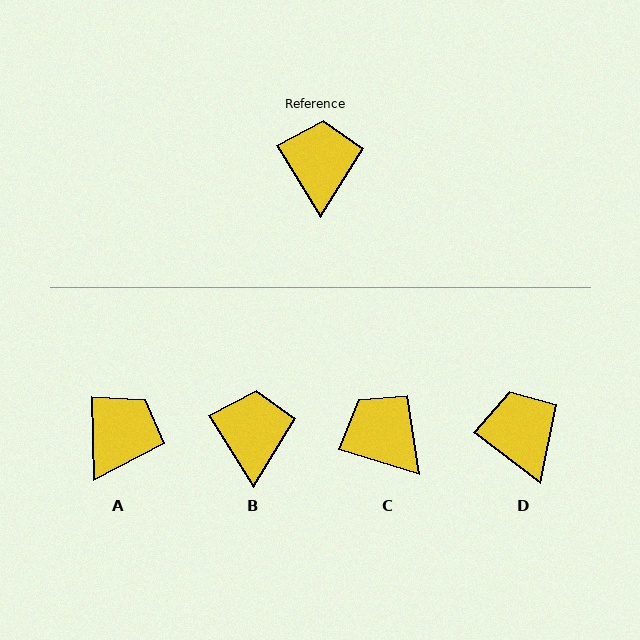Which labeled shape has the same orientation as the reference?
B.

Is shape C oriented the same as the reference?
No, it is off by about 41 degrees.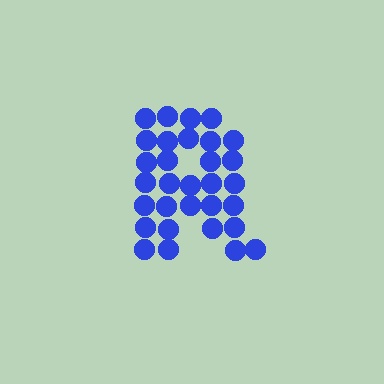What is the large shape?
The large shape is the letter R.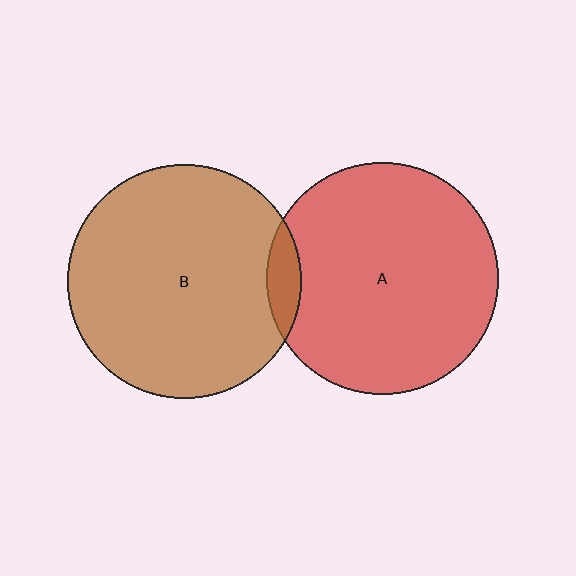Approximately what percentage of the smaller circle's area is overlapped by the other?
Approximately 5%.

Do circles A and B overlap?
Yes.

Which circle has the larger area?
Circle B (brown).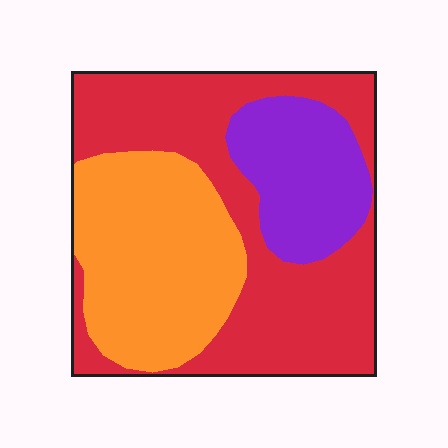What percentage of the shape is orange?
Orange covers 33% of the shape.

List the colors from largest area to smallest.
From largest to smallest: red, orange, purple.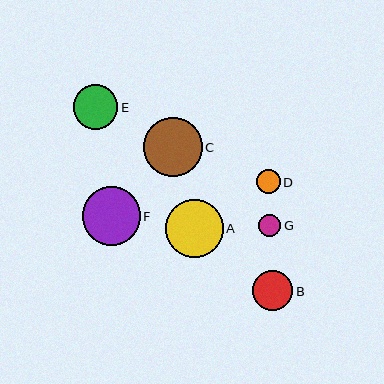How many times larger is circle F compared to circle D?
Circle F is approximately 2.4 times the size of circle D.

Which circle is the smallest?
Circle G is the smallest with a size of approximately 22 pixels.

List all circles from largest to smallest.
From largest to smallest: C, F, A, E, B, D, G.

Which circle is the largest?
Circle C is the largest with a size of approximately 59 pixels.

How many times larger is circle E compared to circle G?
Circle E is approximately 2.0 times the size of circle G.